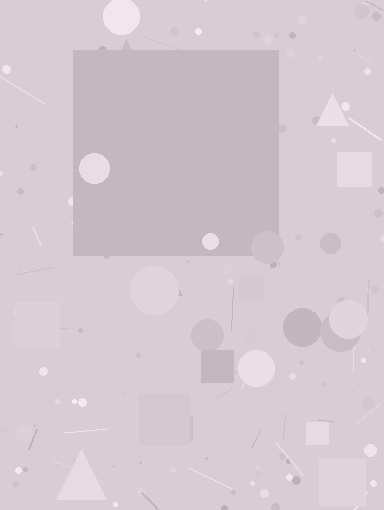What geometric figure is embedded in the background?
A square is embedded in the background.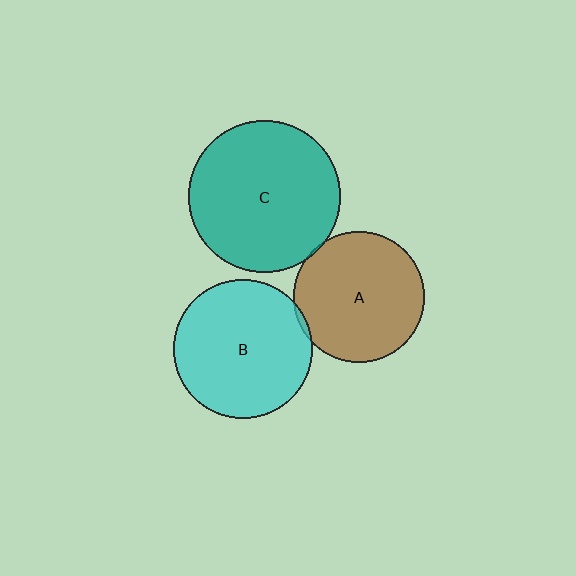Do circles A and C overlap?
Yes.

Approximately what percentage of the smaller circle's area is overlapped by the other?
Approximately 5%.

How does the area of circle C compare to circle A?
Approximately 1.3 times.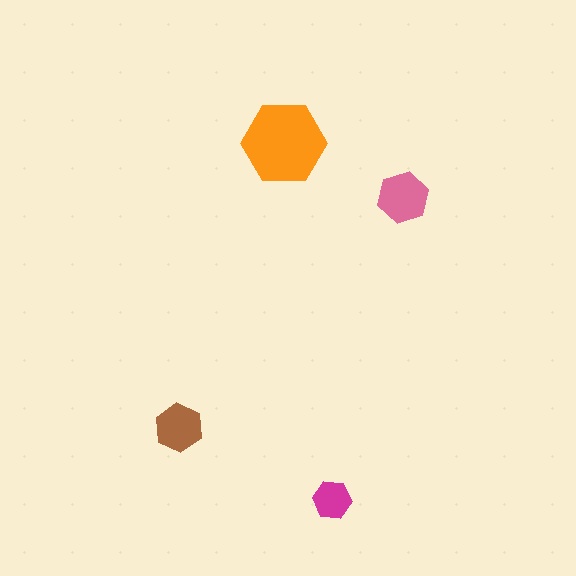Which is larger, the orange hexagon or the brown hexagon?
The orange one.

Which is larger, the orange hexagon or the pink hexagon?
The orange one.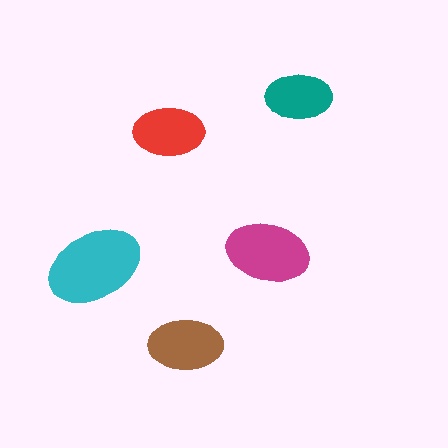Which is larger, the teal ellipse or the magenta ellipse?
The magenta one.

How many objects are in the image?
There are 5 objects in the image.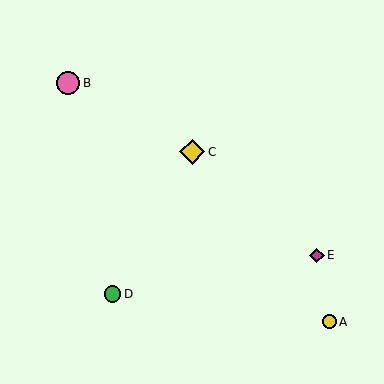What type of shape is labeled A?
Shape A is a yellow circle.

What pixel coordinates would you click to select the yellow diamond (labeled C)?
Click at (192, 152) to select the yellow diamond C.